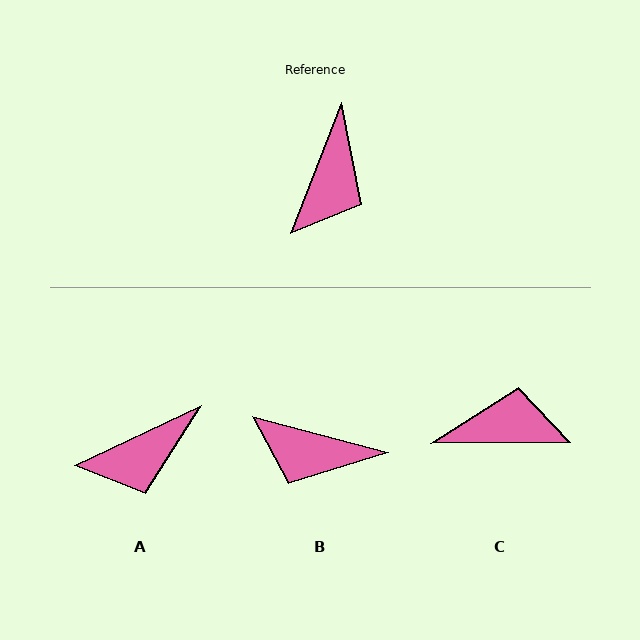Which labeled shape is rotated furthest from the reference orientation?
C, about 111 degrees away.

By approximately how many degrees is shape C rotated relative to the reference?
Approximately 111 degrees counter-clockwise.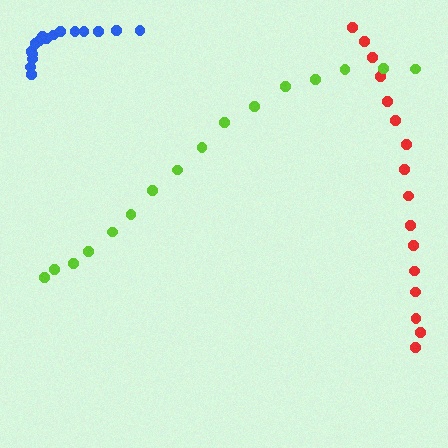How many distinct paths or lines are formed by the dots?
There are 3 distinct paths.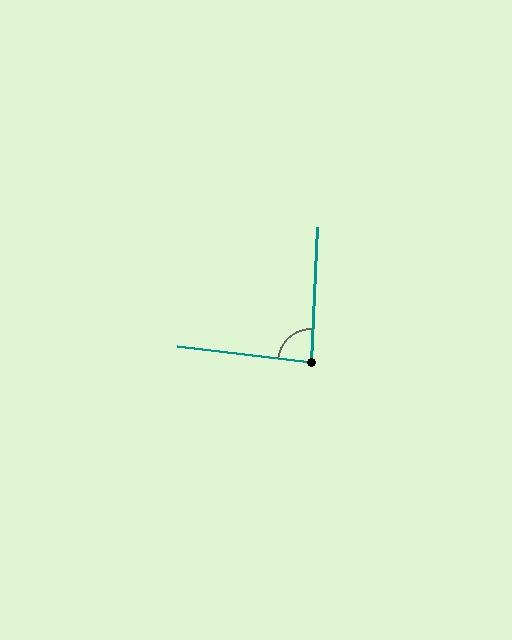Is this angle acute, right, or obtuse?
It is approximately a right angle.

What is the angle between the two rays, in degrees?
Approximately 86 degrees.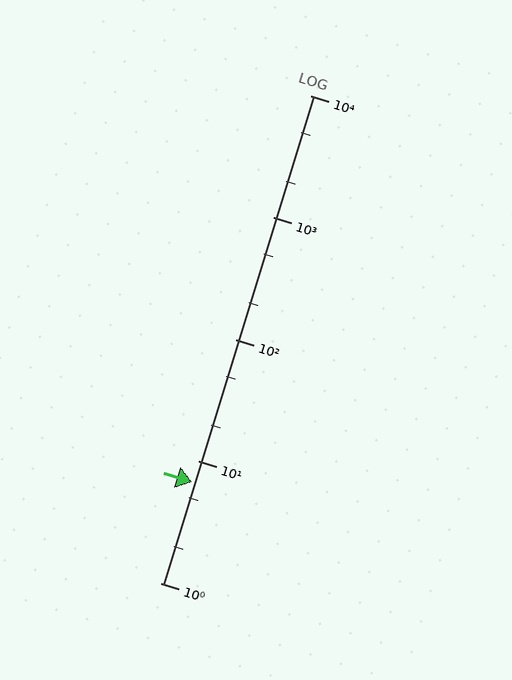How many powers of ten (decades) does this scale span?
The scale spans 4 decades, from 1 to 10000.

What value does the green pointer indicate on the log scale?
The pointer indicates approximately 6.7.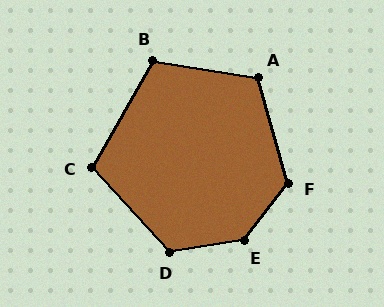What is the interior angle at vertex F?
Approximately 126 degrees (obtuse).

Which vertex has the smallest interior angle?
C, at approximately 108 degrees.